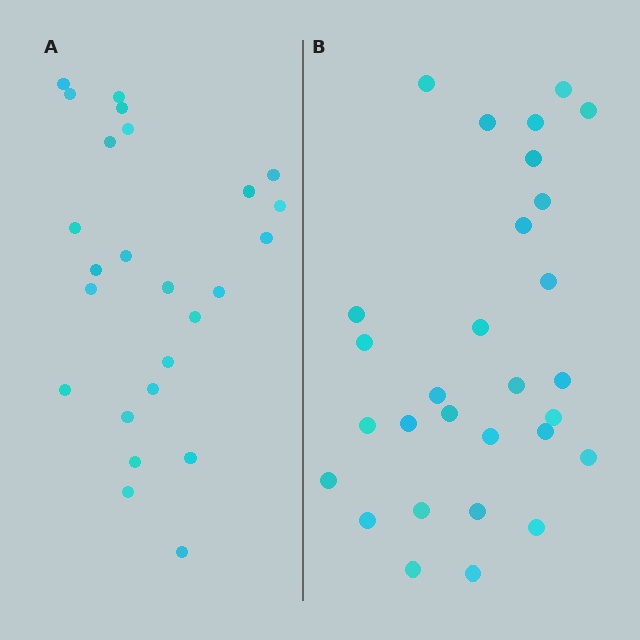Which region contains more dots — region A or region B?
Region B (the right region) has more dots.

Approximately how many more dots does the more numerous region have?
Region B has about 4 more dots than region A.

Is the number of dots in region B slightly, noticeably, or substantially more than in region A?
Region B has only slightly more — the two regions are fairly close. The ratio is roughly 1.2 to 1.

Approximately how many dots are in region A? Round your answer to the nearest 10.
About 20 dots. (The exact count is 25, which rounds to 20.)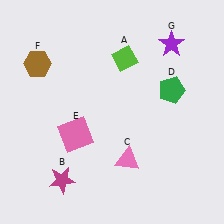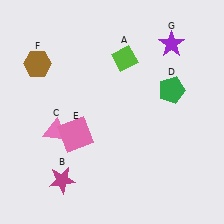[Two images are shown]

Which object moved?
The pink triangle (C) moved left.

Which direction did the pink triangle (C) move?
The pink triangle (C) moved left.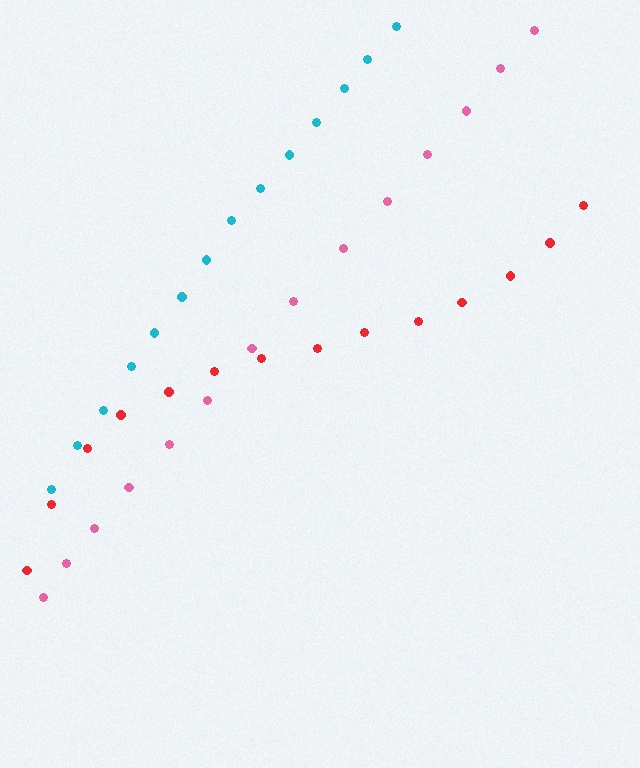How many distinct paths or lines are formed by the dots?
There are 3 distinct paths.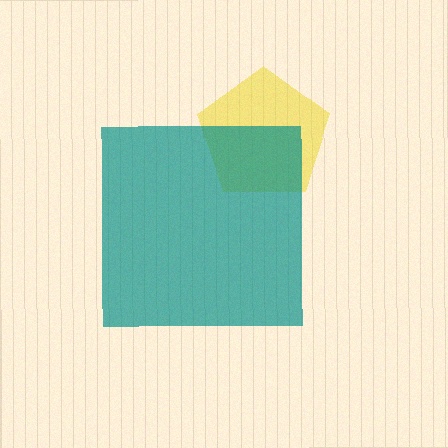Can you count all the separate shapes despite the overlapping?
Yes, there are 2 separate shapes.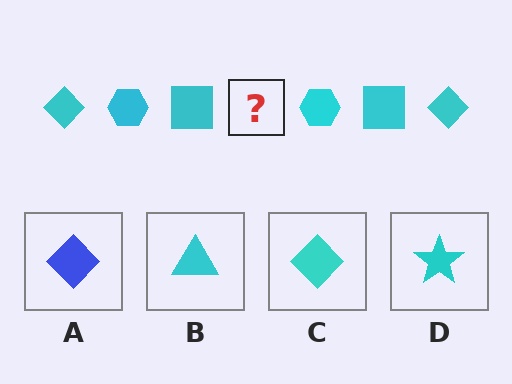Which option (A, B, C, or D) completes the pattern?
C.